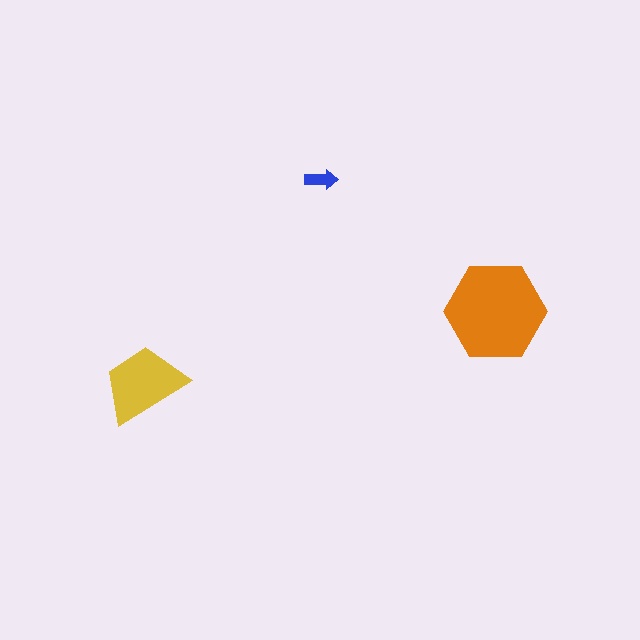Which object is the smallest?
The blue arrow.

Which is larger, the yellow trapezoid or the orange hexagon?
The orange hexagon.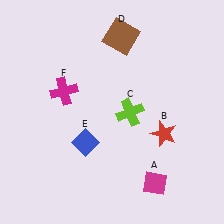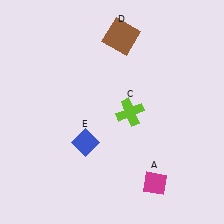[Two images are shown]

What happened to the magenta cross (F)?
The magenta cross (F) was removed in Image 2. It was in the top-left area of Image 1.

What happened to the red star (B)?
The red star (B) was removed in Image 2. It was in the bottom-right area of Image 1.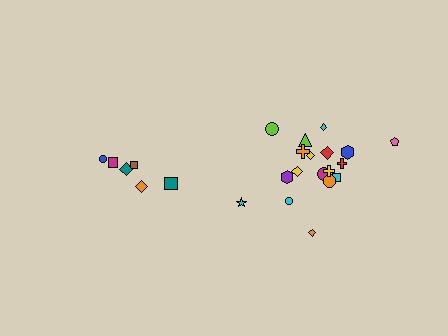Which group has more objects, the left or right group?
The right group.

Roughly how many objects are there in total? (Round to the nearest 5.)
Roughly 25 objects in total.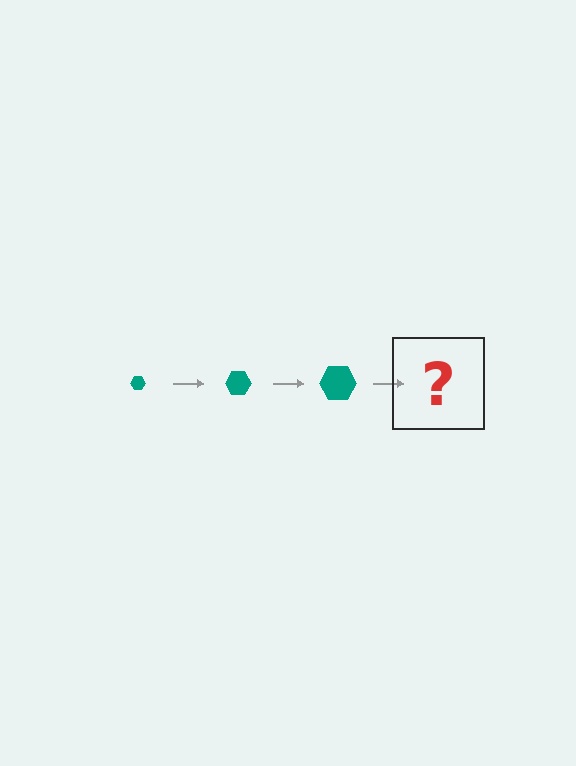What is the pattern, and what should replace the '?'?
The pattern is that the hexagon gets progressively larger each step. The '?' should be a teal hexagon, larger than the previous one.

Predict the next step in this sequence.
The next step is a teal hexagon, larger than the previous one.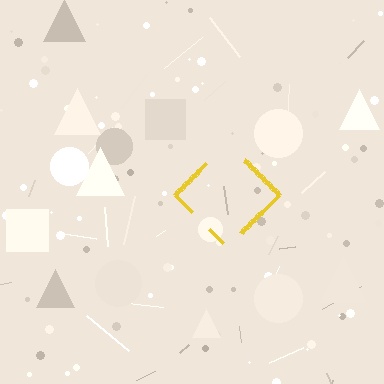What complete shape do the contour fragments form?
The contour fragments form a diamond.